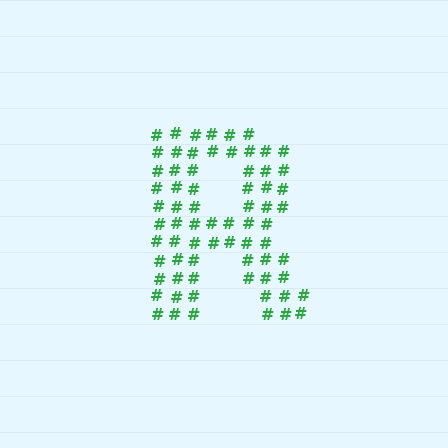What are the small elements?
The small elements are hash symbols.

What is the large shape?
The large shape is the letter R.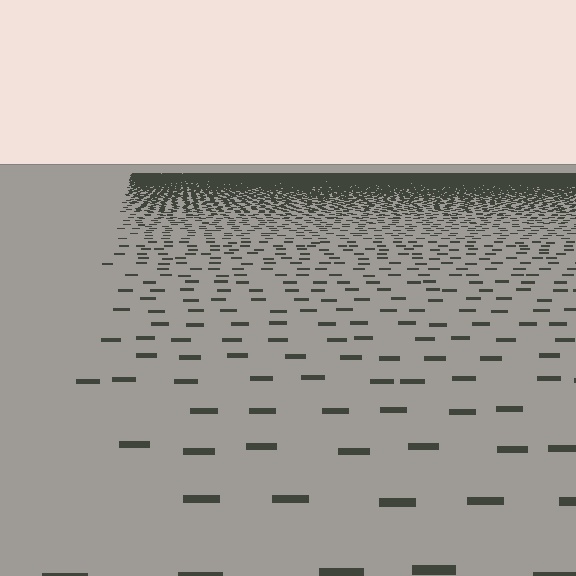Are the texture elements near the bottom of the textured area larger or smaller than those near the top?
Larger. Near the bottom, elements are closer to the viewer and appear at a bigger on-screen size.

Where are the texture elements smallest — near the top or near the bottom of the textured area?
Near the top.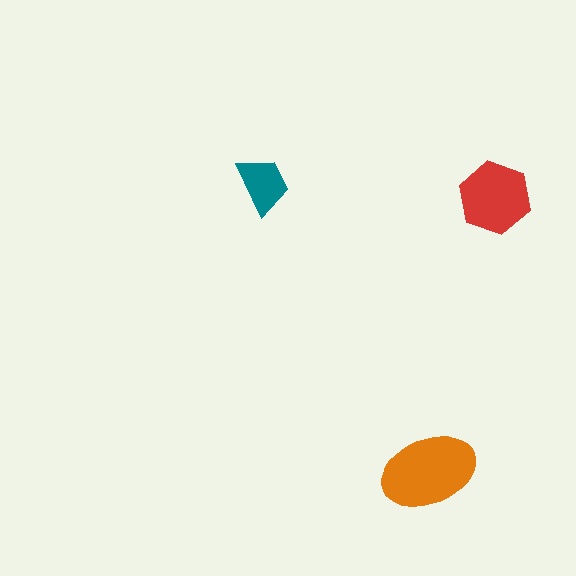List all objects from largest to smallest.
The orange ellipse, the red hexagon, the teal trapezoid.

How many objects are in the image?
There are 3 objects in the image.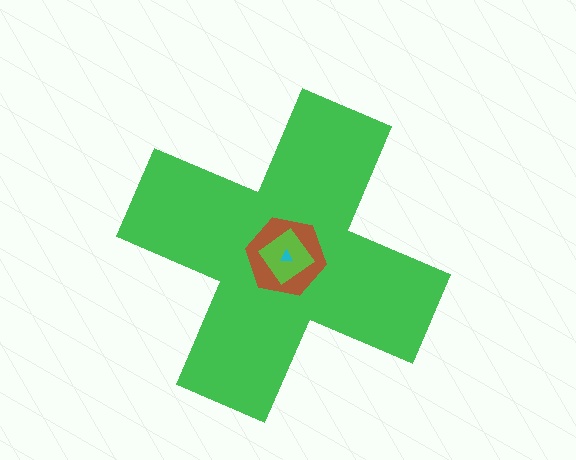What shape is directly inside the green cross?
The brown hexagon.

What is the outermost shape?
The green cross.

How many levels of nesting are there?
4.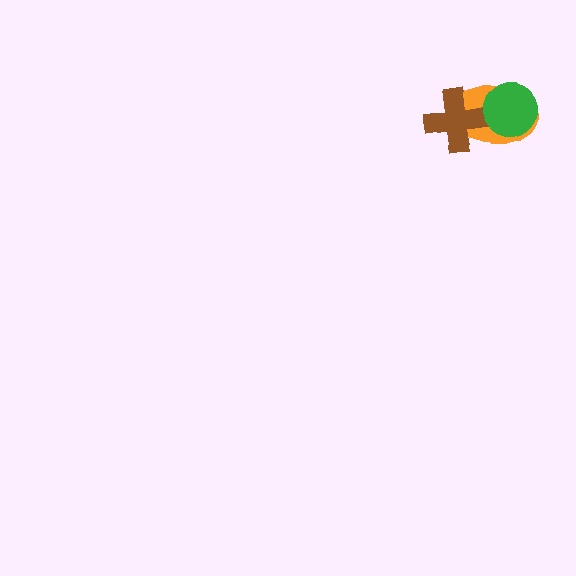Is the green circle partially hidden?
No, no other shape covers it.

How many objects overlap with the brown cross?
1 object overlaps with the brown cross.